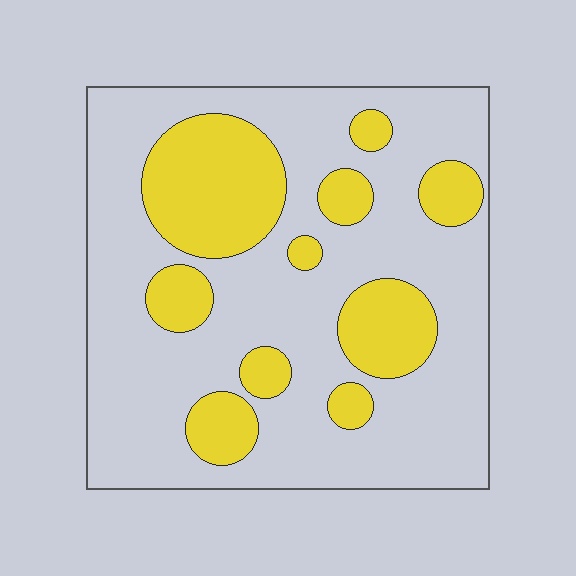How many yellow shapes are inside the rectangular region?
10.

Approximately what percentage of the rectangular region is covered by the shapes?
Approximately 30%.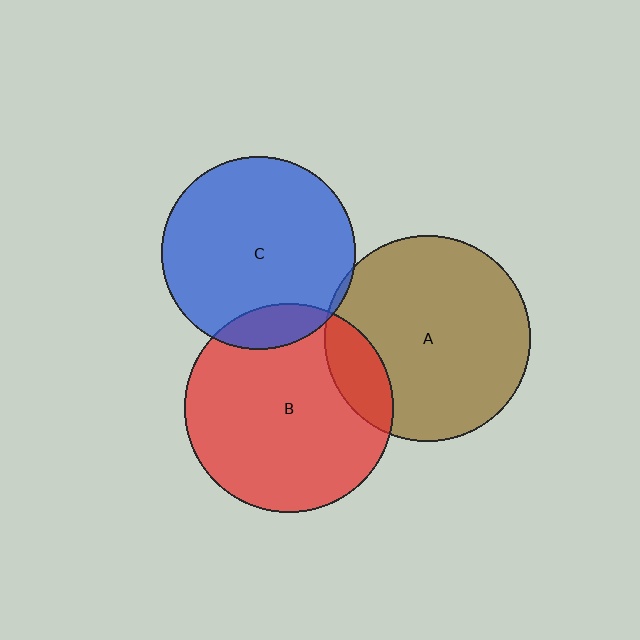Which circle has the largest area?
Circle B (red).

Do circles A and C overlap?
Yes.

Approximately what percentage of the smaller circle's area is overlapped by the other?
Approximately 5%.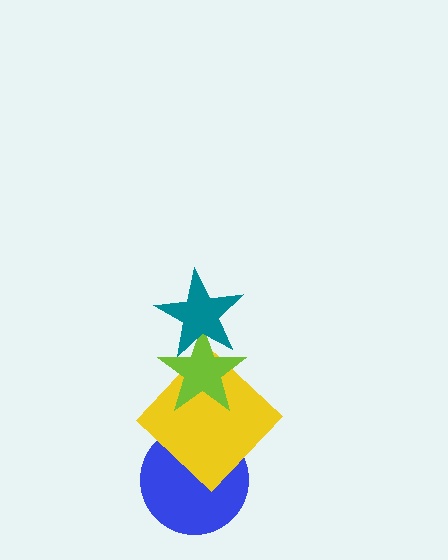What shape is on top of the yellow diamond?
The lime star is on top of the yellow diamond.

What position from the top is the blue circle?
The blue circle is 4th from the top.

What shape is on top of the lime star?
The teal star is on top of the lime star.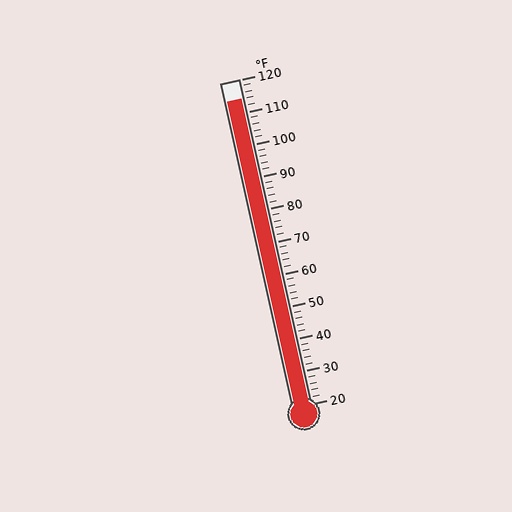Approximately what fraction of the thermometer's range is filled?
The thermometer is filled to approximately 95% of its range.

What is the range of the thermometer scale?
The thermometer scale ranges from 20°F to 120°F.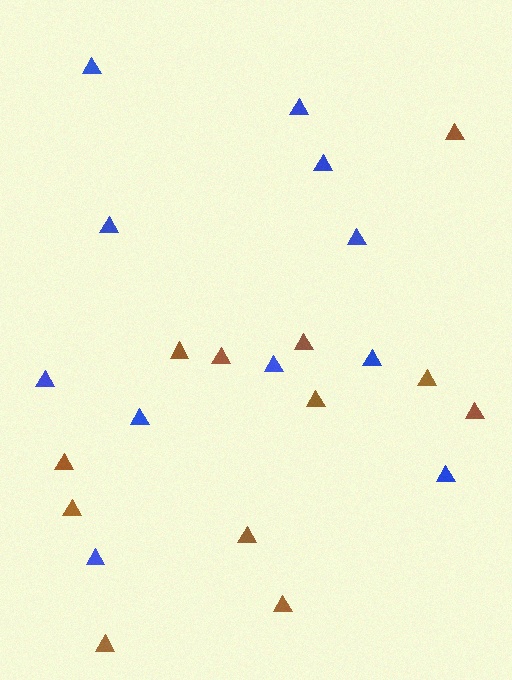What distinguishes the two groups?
There are 2 groups: one group of blue triangles (11) and one group of brown triangles (12).